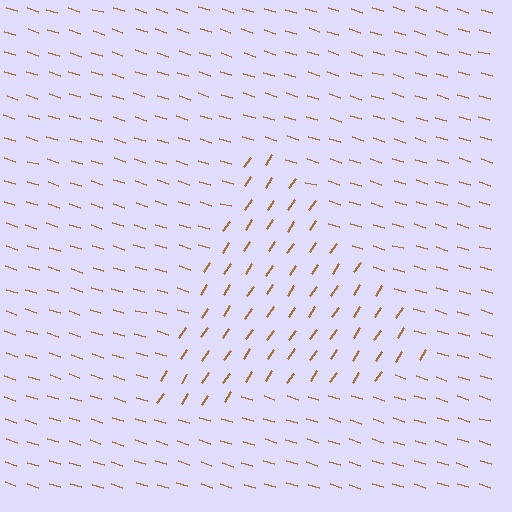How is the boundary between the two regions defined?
The boundary is defined purely by a change in line orientation (approximately 73 degrees difference). All lines are the same color and thickness.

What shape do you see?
I see a triangle.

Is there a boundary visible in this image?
Yes, there is a texture boundary formed by a change in line orientation.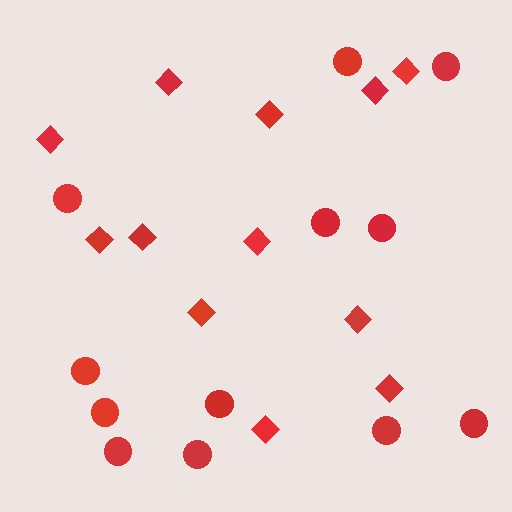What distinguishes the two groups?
There are 2 groups: one group of circles (12) and one group of diamonds (12).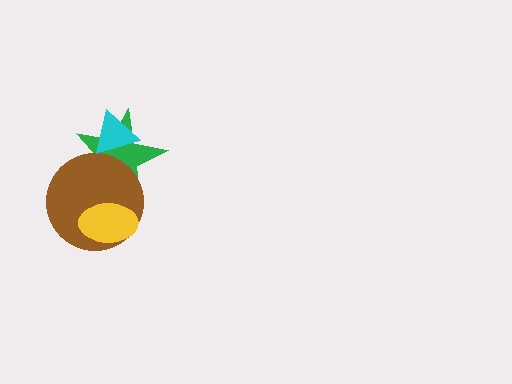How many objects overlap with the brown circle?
2 objects overlap with the brown circle.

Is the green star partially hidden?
Yes, it is partially covered by another shape.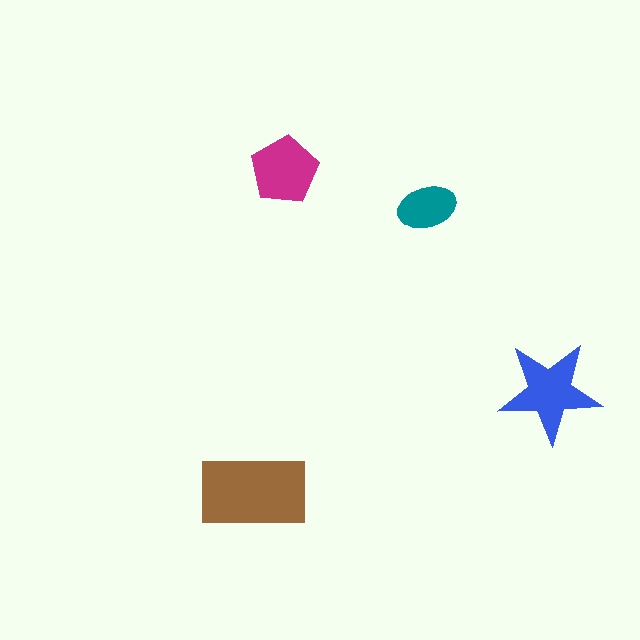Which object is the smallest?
The teal ellipse.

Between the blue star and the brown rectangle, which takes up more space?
The brown rectangle.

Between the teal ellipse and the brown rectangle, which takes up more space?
The brown rectangle.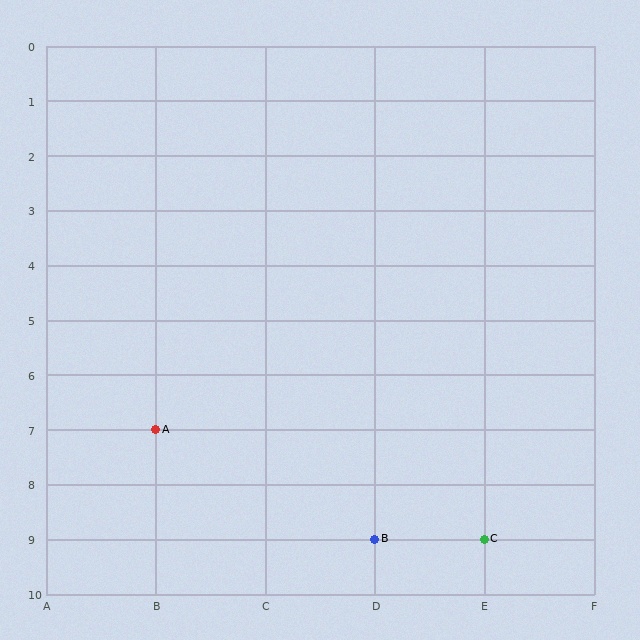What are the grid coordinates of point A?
Point A is at grid coordinates (B, 7).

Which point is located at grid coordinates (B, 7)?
Point A is at (B, 7).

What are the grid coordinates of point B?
Point B is at grid coordinates (D, 9).